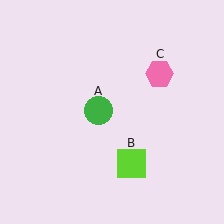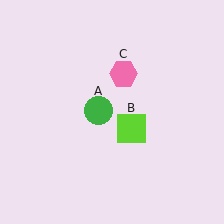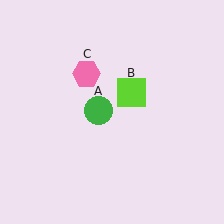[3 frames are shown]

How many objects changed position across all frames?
2 objects changed position: lime square (object B), pink hexagon (object C).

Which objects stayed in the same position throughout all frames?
Green circle (object A) remained stationary.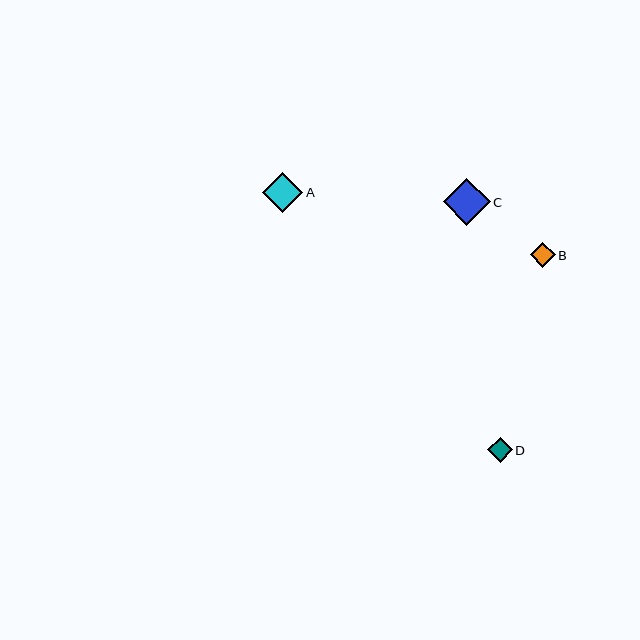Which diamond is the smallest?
Diamond D is the smallest with a size of approximately 25 pixels.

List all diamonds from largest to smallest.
From largest to smallest: C, A, B, D.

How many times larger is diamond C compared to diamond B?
Diamond C is approximately 1.9 times the size of diamond B.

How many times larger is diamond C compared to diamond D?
Diamond C is approximately 1.9 times the size of diamond D.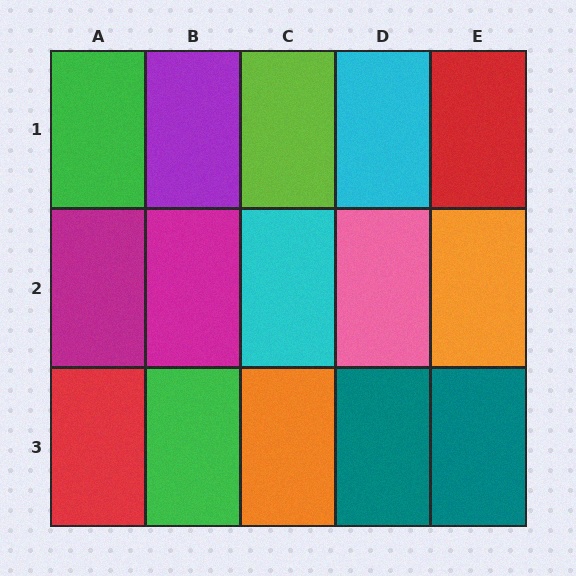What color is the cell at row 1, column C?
Lime.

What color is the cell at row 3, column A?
Red.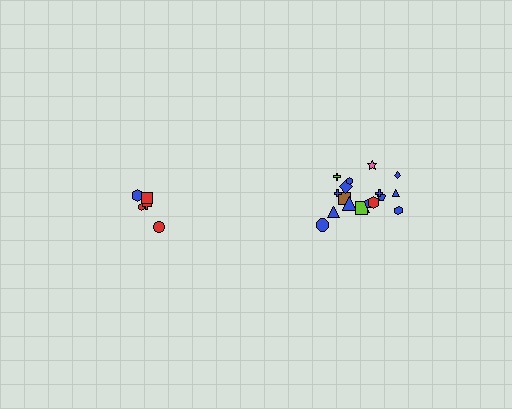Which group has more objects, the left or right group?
The right group.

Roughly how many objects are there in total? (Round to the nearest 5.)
Roughly 25 objects in total.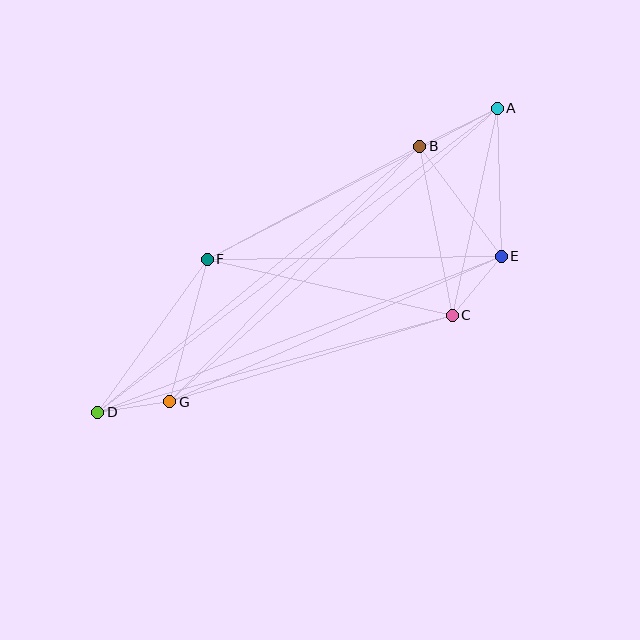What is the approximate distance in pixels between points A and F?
The distance between A and F is approximately 327 pixels.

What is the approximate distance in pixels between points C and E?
The distance between C and E is approximately 77 pixels.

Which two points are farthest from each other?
Points A and D are farthest from each other.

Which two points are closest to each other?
Points D and G are closest to each other.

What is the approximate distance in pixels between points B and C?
The distance between B and C is approximately 172 pixels.